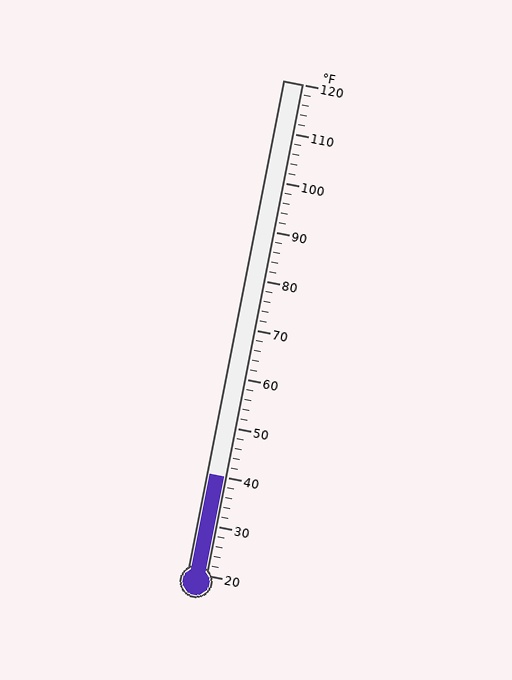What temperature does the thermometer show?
The thermometer shows approximately 40°F.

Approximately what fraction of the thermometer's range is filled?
The thermometer is filled to approximately 20% of its range.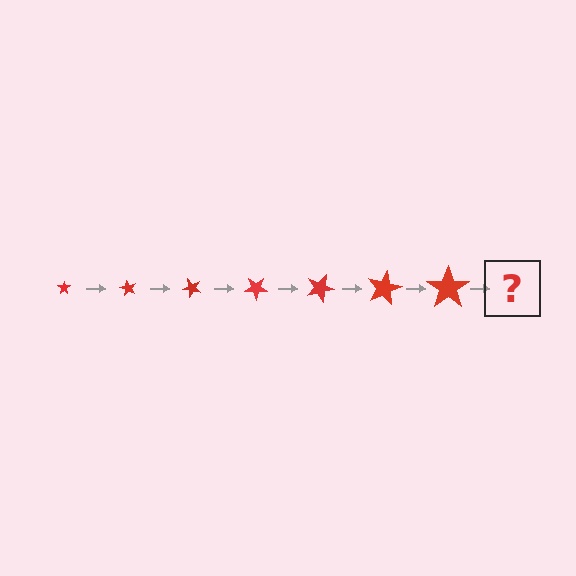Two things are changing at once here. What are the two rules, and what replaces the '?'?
The two rules are that the star grows larger each step and it rotates 60 degrees each step. The '?' should be a star, larger than the previous one and rotated 420 degrees from the start.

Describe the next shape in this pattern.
It should be a star, larger than the previous one and rotated 420 degrees from the start.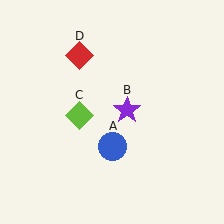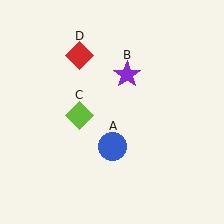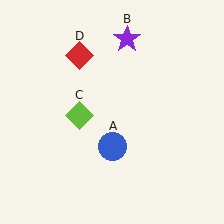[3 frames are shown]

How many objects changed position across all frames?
1 object changed position: purple star (object B).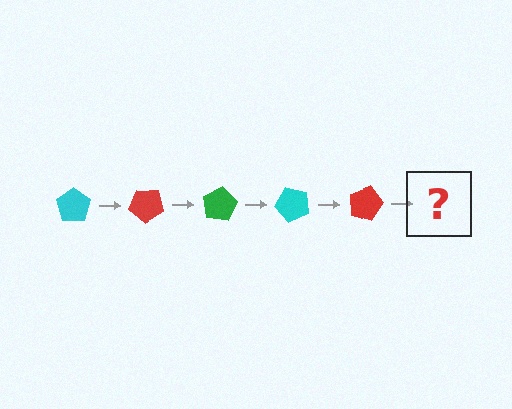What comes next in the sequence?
The next element should be a green pentagon, rotated 200 degrees from the start.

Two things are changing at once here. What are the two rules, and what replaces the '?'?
The two rules are that it rotates 40 degrees each step and the color cycles through cyan, red, and green. The '?' should be a green pentagon, rotated 200 degrees from the start.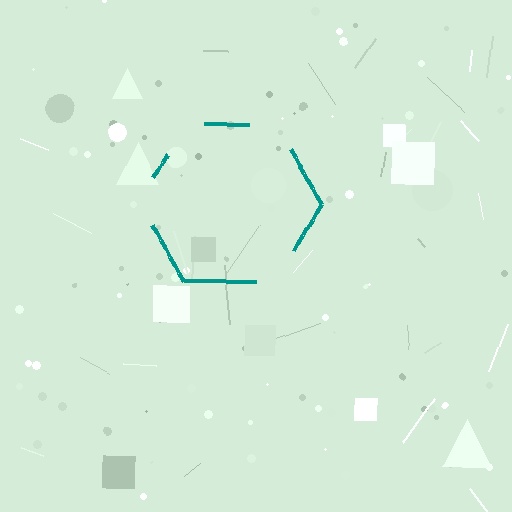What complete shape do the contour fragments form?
The contour fragments form a hexagon.